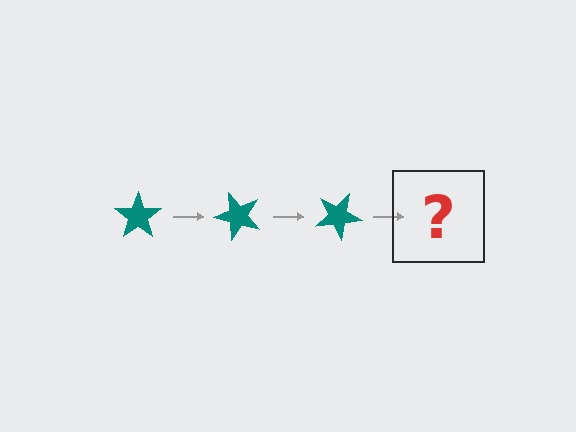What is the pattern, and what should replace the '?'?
The pattern is that the star rotates 50 degrees each step. The '?' should be a teal star rotated 150 degrees.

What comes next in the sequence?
The next element should be a teal star rotated 150 degrees.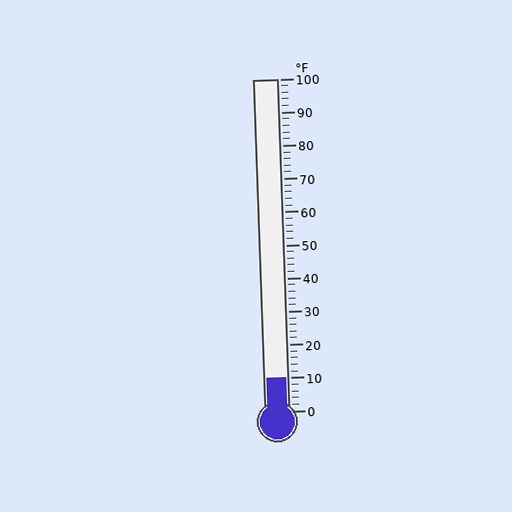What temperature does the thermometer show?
The thermometer shows approximately 10°F.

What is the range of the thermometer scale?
The thermometer scale ranges from 0°F to 100°F.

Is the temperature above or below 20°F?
The temperature is below 20°F.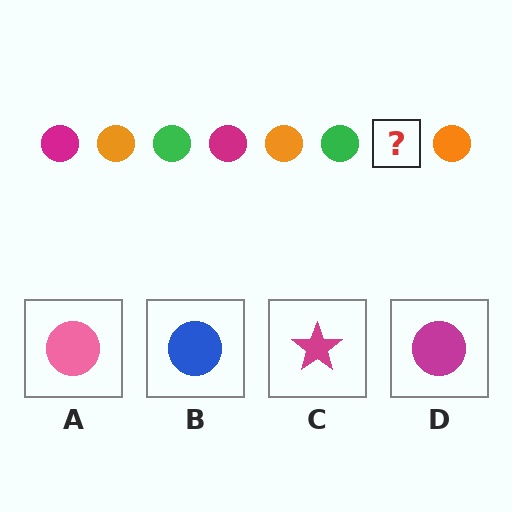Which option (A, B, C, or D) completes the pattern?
D.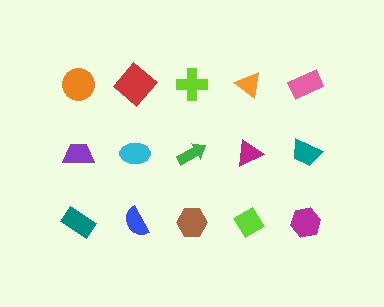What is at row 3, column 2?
A blue semicircle.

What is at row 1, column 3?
A lime cross.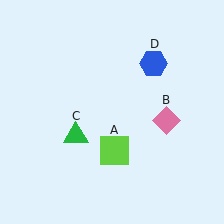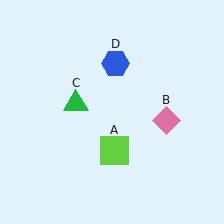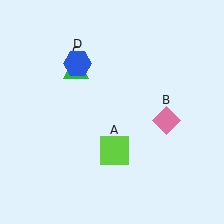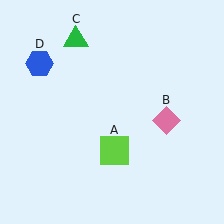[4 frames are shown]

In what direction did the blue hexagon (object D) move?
The blue hexagon (object D) moved left.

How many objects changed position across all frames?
2 objects changed position: green triangle (object C), blue hexagon (object D).